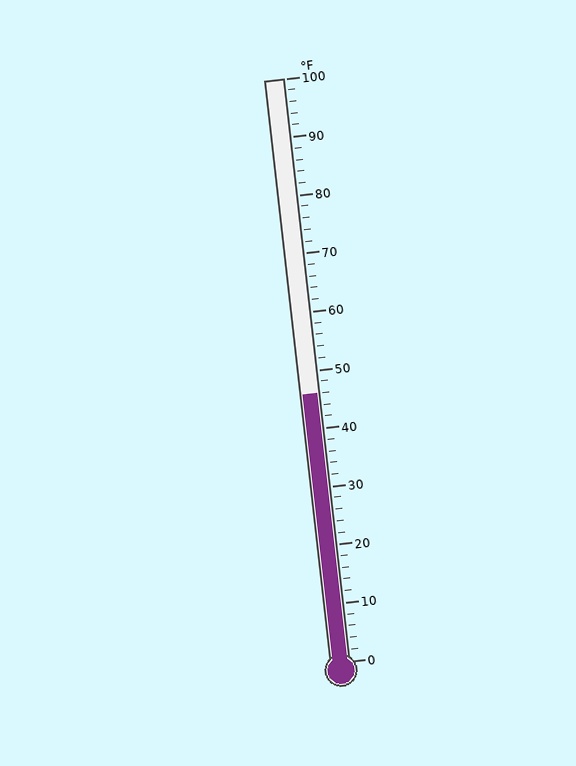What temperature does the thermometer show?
The thermometer shows approximately 46°F.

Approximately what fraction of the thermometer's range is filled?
The thermometer is filled to approximately 45% of its range.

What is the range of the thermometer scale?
The thermometer scale ranges from 0°F to 100°F.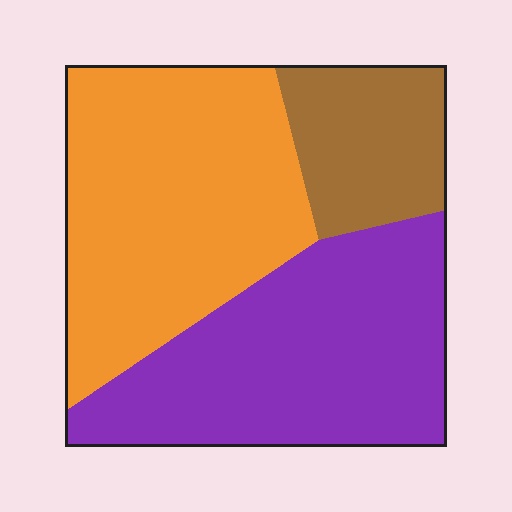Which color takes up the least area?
Brown, at roughly 15%.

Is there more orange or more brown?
Orange.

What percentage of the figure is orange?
Orange takes up about two fifths (2/5) of the figure.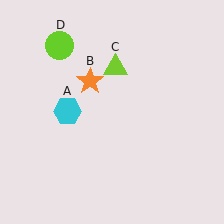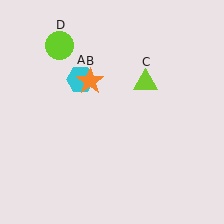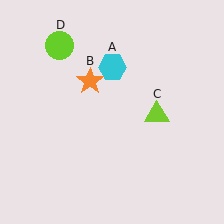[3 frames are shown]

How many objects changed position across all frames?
2 objects changed position: cyan hexagon (object A), lime triangle (object C).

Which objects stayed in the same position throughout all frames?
Orange star (object B) and lime circle (object D) remained stationary.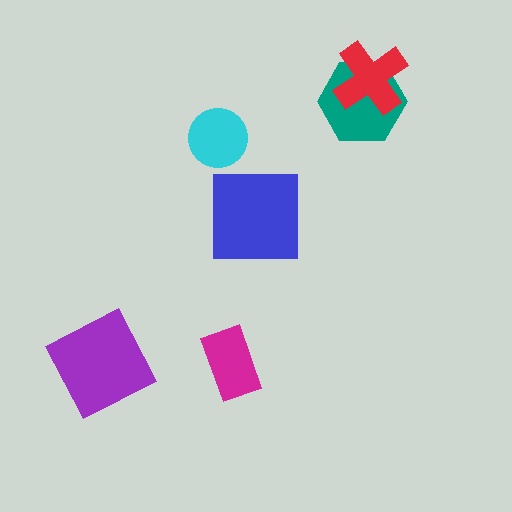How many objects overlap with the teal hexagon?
1 object overlaps with the teal hexagon.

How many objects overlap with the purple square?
0 objects overlap with the purple square.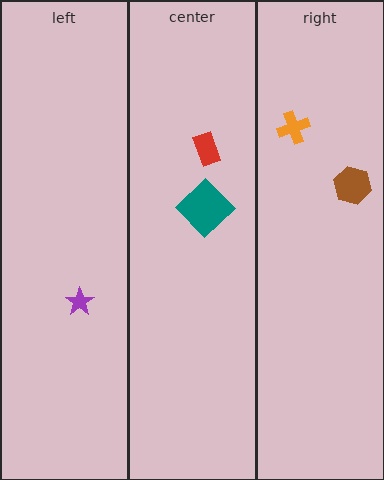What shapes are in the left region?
The purple star.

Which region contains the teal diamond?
The center region.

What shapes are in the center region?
The teal diamond, the red rectangle.